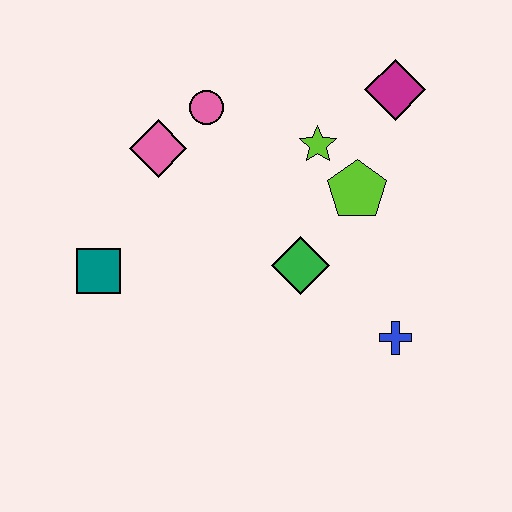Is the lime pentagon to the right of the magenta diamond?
No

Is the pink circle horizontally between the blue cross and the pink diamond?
Yes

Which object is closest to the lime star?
The lime pentagon is closest to the lime star.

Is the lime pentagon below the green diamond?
No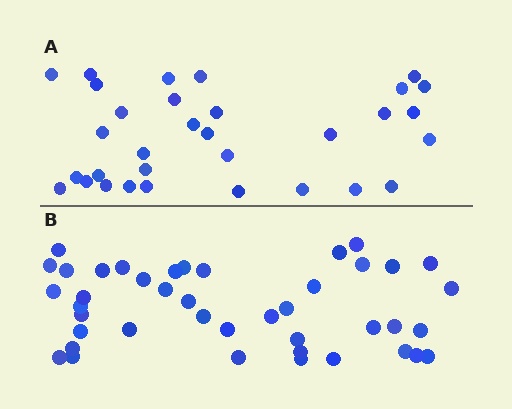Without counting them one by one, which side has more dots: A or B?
Region B (the bottom region) has more dots.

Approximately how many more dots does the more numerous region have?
Region B has roughly 10 or so more dots than region A.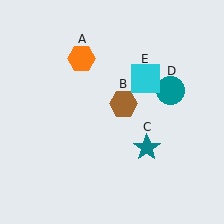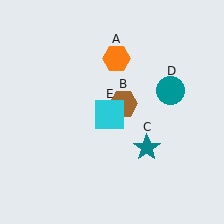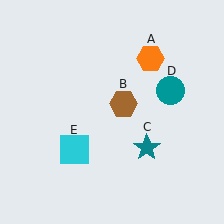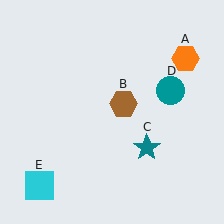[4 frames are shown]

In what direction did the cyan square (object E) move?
The cyan square (object E) moved down and to the left.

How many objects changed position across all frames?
2 objects changed position: orange hexagon (object A), cyan square (object E).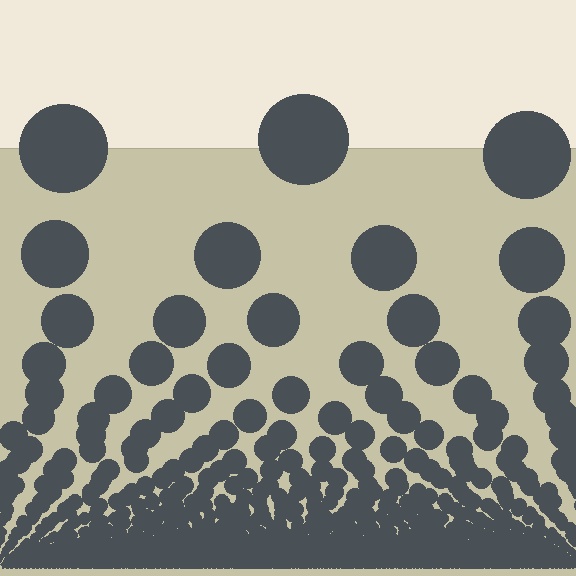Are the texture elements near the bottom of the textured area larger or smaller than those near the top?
Smaller. The gradient is inverted — elements near the bottom are smaller and denser.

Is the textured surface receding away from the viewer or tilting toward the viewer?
The surface appears to tilt toward the viewer. Texture elements get larger and sparser toward the top.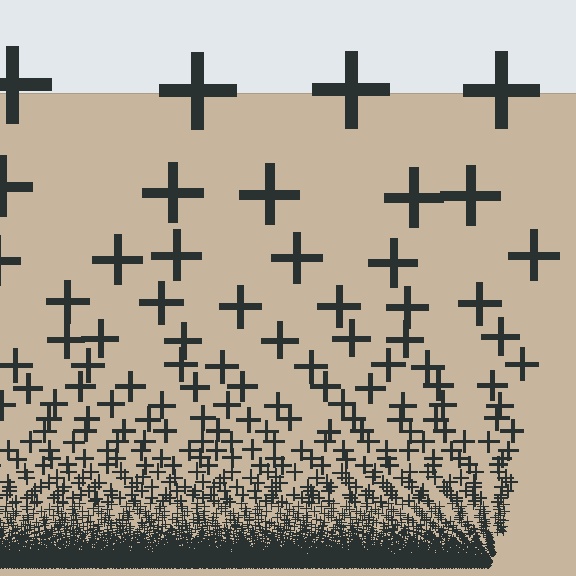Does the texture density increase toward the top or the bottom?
Density increases toward the bottom.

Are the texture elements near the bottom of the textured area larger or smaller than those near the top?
Smaller. The gradient is inverted — elements near the bottom are smaller and denser.